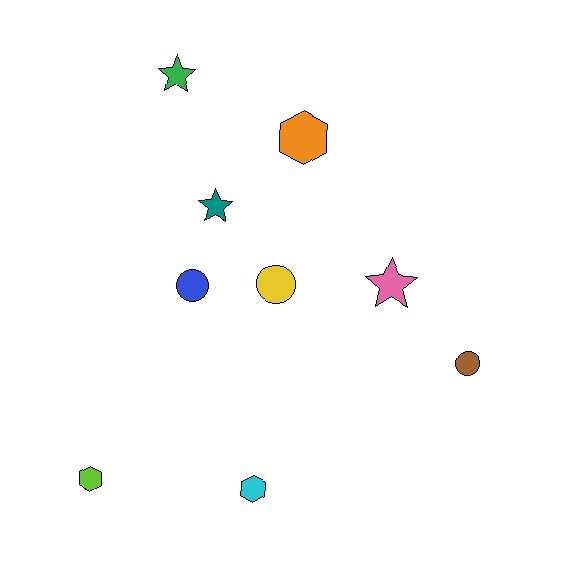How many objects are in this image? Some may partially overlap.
There are 9 objects.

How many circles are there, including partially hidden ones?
There are 3 circles.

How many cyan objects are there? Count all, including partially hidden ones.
There is 1 cyan object.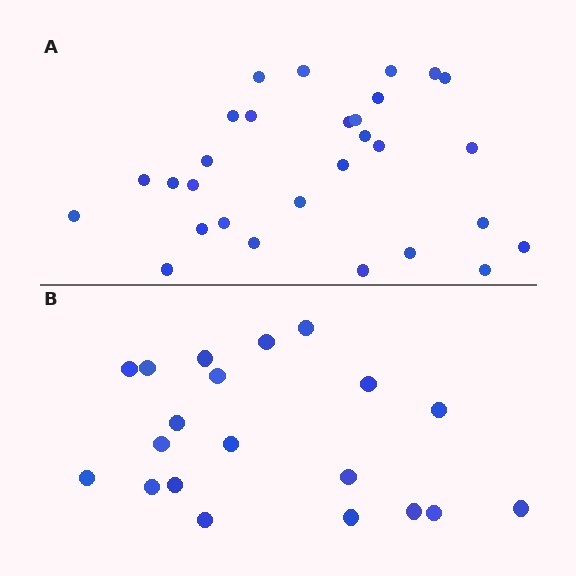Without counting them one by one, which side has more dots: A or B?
Region A (the top region) has more dots.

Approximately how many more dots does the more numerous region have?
Region A has roughly 8 or so more dots than region B.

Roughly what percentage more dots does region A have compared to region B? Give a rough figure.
About 45% more.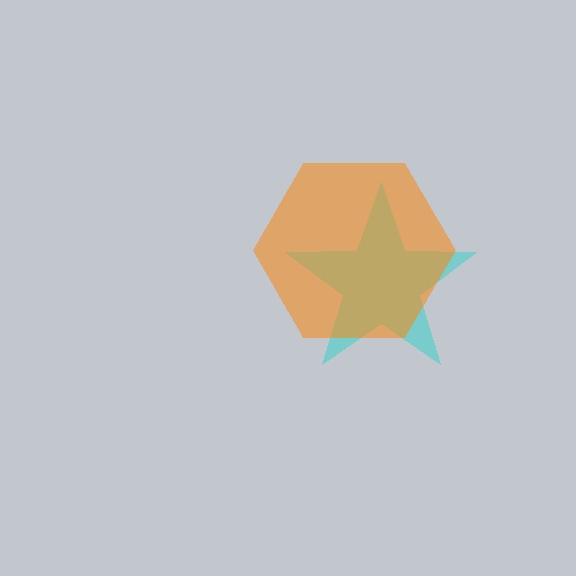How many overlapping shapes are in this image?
There are 2 overlapping shapes in the image.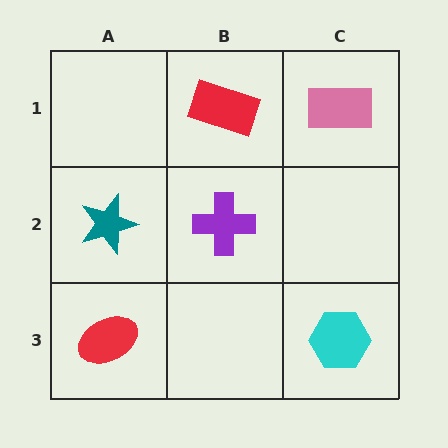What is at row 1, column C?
A pink rectangle.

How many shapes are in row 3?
2 shapes.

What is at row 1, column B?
A red rectangle.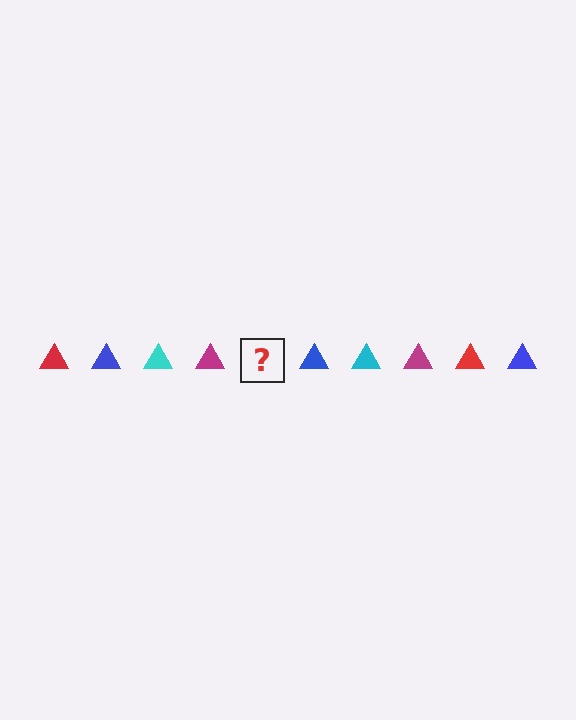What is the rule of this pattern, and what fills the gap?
The rule is that the pattern cycles through red, blue, cyan, magenta triangles. The gap should be filled with a red triangle.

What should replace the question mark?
The question mark should be replaced with a red triangle.